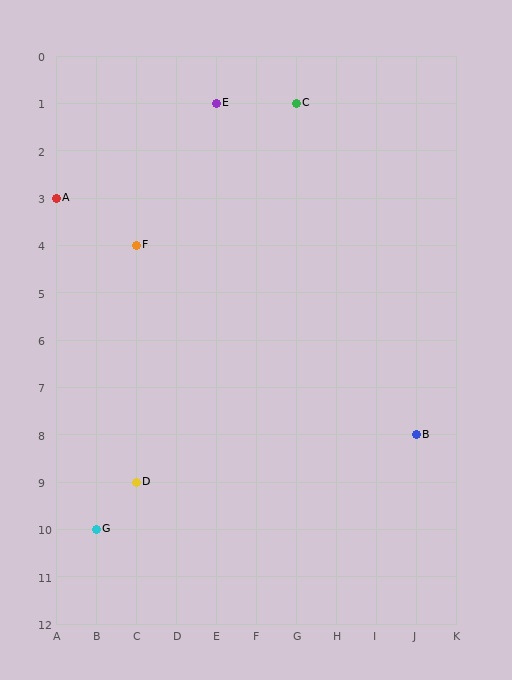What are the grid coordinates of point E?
Point E is at grid coordinates (E, 1).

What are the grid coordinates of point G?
Point G is at grid coordinates (B, 10).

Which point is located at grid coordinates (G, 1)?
Point C is at (G, 1).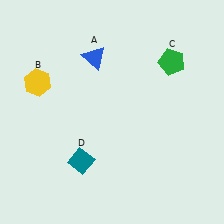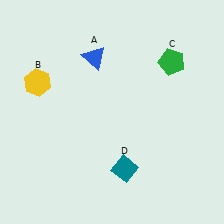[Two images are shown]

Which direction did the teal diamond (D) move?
The teal diamond (D) moved right.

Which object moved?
The teal diamond (D) moved right.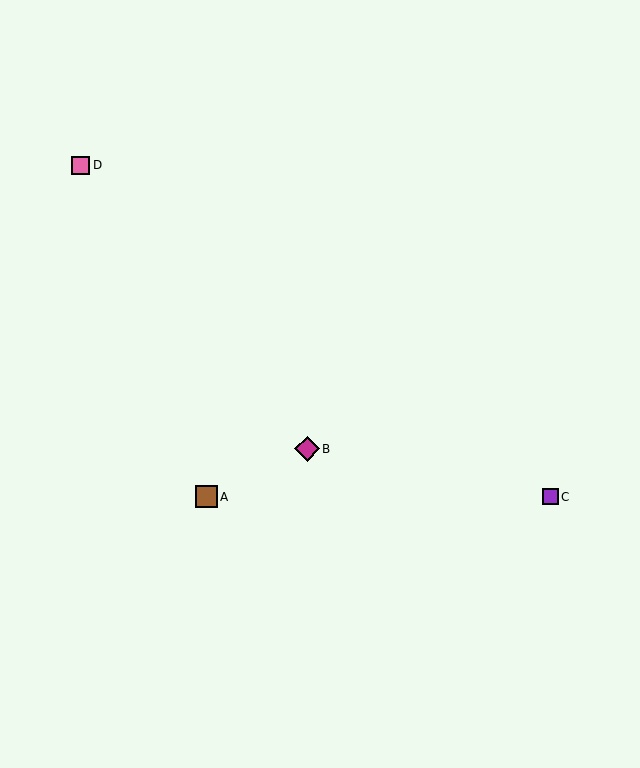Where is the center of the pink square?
The center of the pink square is at (80, 165).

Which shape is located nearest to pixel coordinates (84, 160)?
The pink square (labeled D) at (80, 165) is nearest to that location.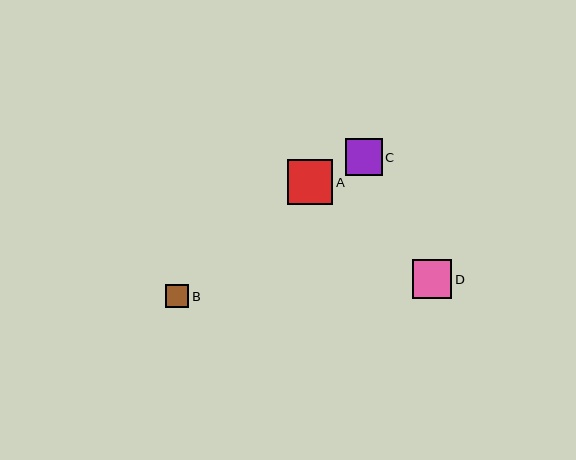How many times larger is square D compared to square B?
Square D is approximately 1.7 times the size of square B.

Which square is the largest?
Square A is the largest with a size of approximately 46 pixels.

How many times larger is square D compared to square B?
Square D is approximately 1.7 times the size of square B.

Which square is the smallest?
Square B is the smallest with a size of approximately 23 pixels.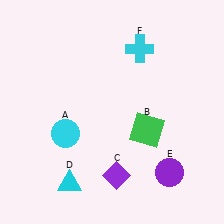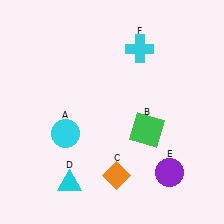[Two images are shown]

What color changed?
The diamond (C) changed from purple in Image 1 to orange in Image 2.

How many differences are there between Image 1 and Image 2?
There is 1 difference between the two images.